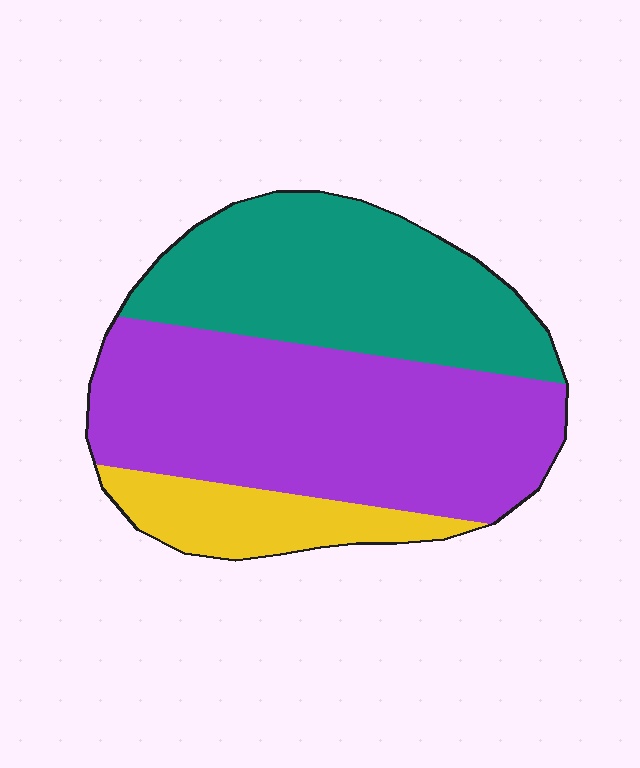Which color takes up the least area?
Yellow, at roughly 15%.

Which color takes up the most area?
Purple, at roughly 50%.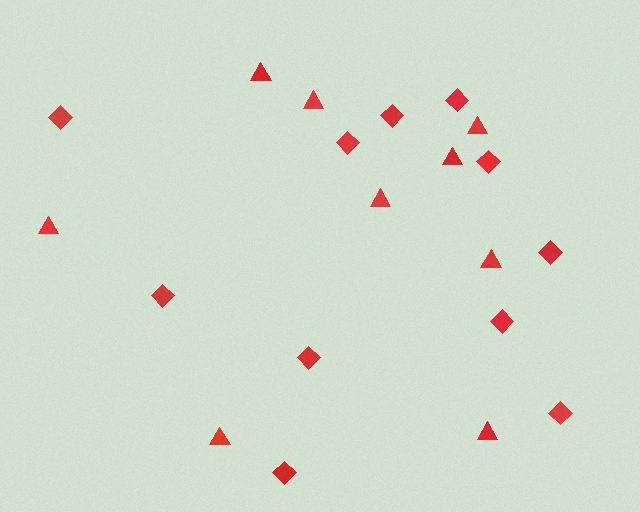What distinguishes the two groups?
There are 2 groups: one group of diamonds (11) and one group of triangles (9).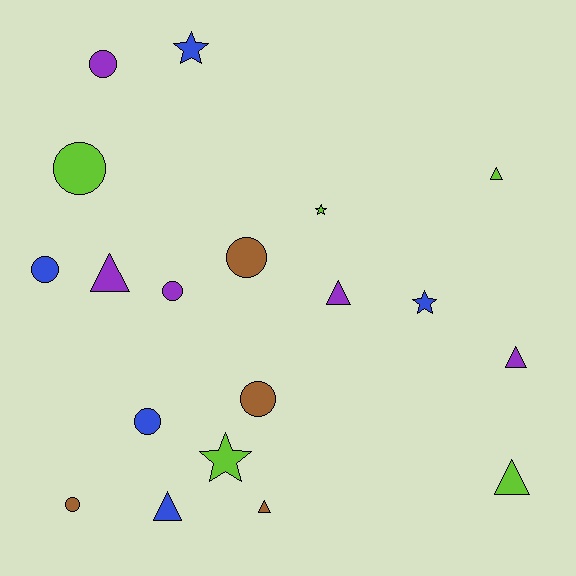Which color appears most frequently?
Blue, with 5 objects.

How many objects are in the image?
There are 19 objects.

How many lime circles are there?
There is 1 lime circle.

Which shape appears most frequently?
Circle, with 8 objects.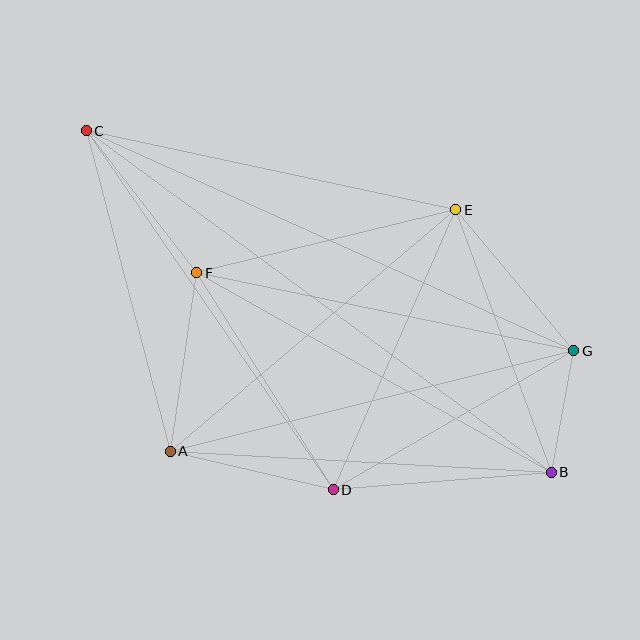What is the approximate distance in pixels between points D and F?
The distance between D and F is approximately 256 pixels.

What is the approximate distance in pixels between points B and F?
The distance between B and F is approximately 407 pixels.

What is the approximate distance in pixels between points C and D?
The distance between C and D is approximately 436 pixels.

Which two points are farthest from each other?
Points B and C are farthest from each other.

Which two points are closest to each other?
Points B and G are closest to each other.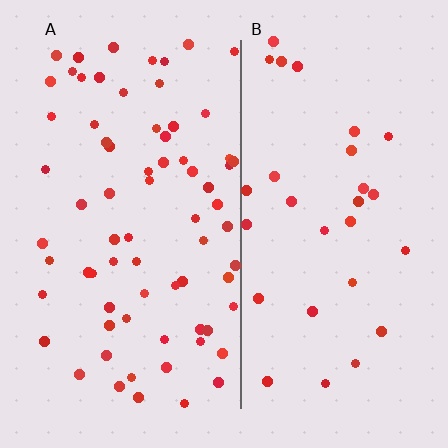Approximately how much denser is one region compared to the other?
Approximately 2.4× — region A over region B.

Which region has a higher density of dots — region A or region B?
A (the left).